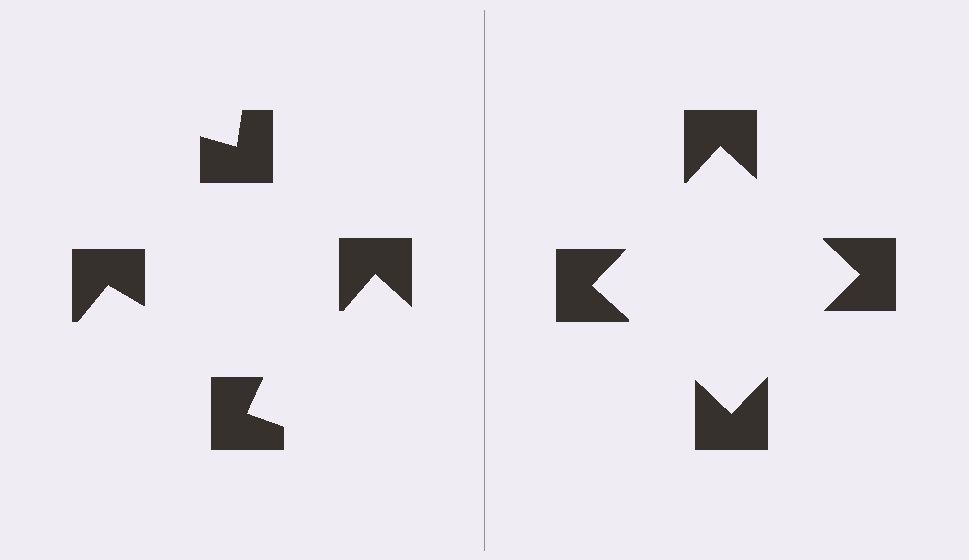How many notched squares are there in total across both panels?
8 — 4 on each side.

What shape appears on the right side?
An illusory square.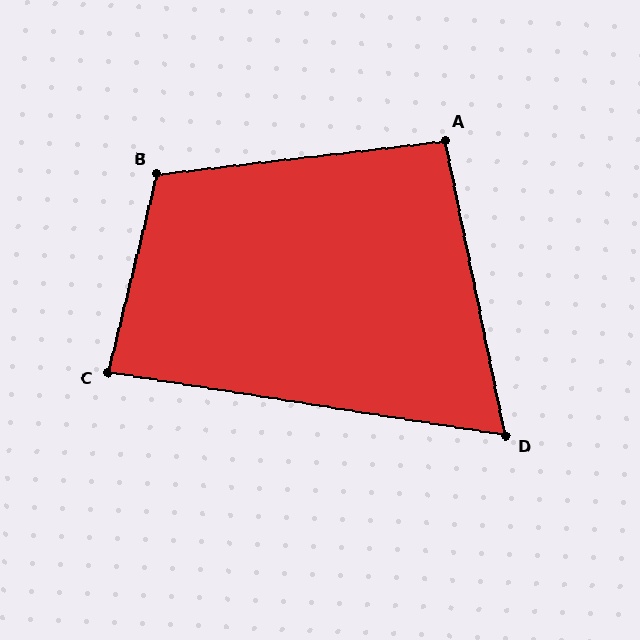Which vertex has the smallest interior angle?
D, at approximately 70 degrees.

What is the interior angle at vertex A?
Approximately 95 degrees (approximately right).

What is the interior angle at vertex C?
Approximately 85 degrees (approximately right).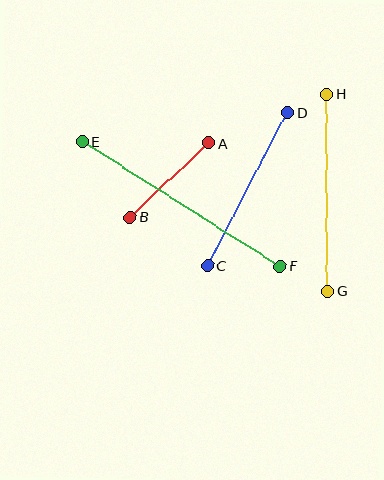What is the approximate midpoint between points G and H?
The midpoint is at approximately (327, 193) pixels.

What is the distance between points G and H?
The distance is approximately 197 pixels.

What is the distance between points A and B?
The distance is approximately 108 pixels.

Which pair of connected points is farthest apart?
Points E and F are farthest apart.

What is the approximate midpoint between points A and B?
The midpoint is at approximately (169, 180) pixels.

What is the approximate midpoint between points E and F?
The midpoint is at approximately (181, 204) pixels.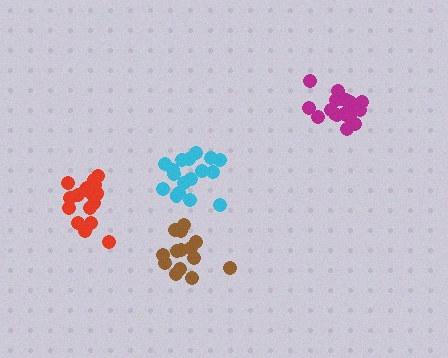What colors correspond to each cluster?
The clusters are colored: red, brown, cyan, magenta.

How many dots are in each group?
Group 1: 18 dots, Group 2: 14 dots, Group 3: 17 dots, Group 4: 19 dots (68 total).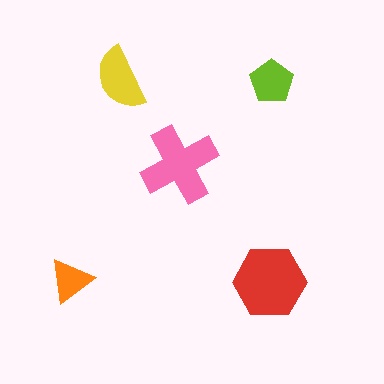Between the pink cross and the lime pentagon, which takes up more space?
The pink cross.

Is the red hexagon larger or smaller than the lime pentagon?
Larger.